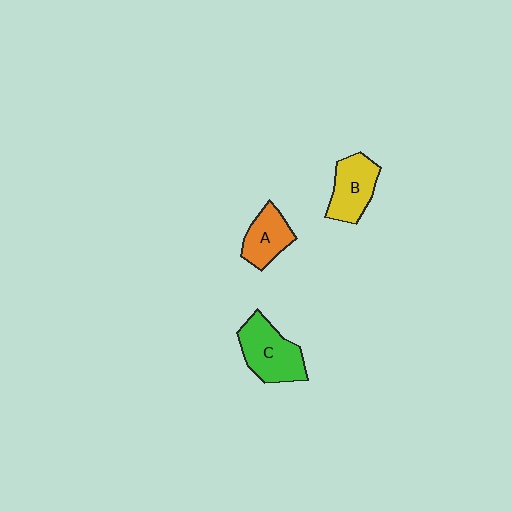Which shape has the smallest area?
Shape A (orange).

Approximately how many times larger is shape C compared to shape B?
Approximately 1.2 times.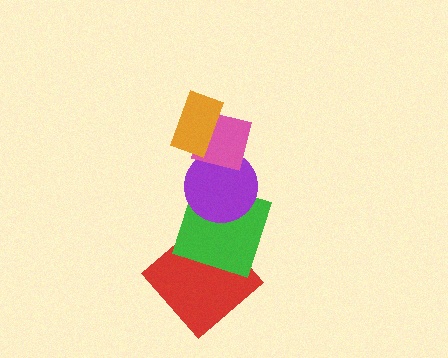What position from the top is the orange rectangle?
The orange rectangle is 1st from the top.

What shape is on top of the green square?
The purple circle is on top of the green square.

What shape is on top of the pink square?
The orange rectangle is on top of the pink square.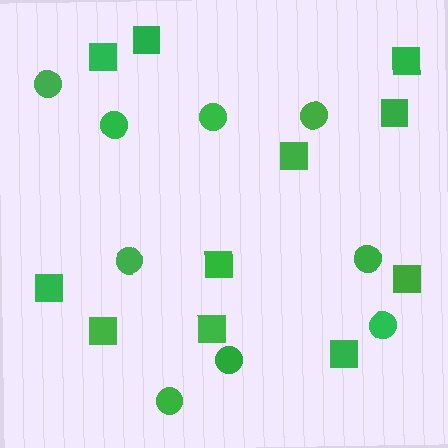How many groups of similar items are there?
There are 2 groups: one group of circles (9) and one group of squares (11).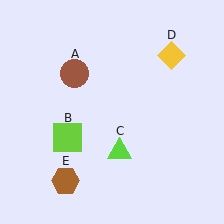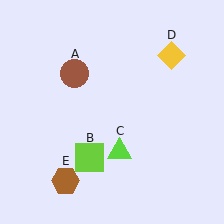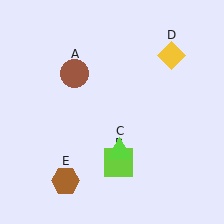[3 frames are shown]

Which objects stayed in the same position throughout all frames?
Brown circle (object A) and lime triangle (object C) and yellow diamond (object D) and brown hexagon (object E) remained stationary.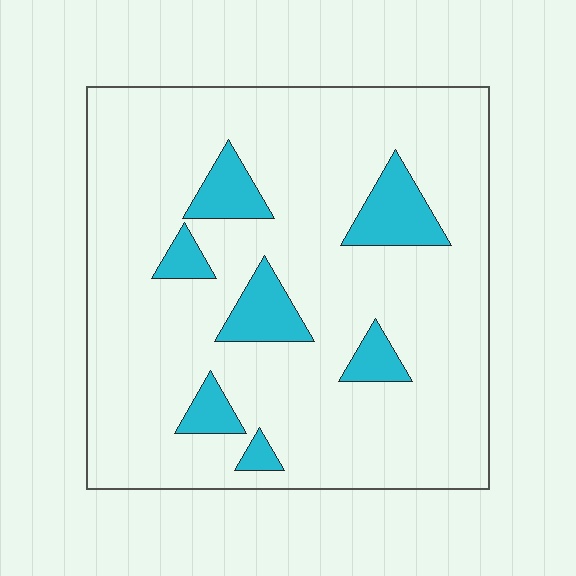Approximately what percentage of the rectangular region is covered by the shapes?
Approximately 15%.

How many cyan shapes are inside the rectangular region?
7.